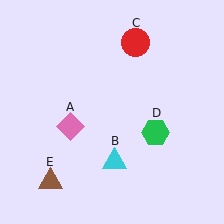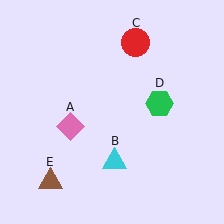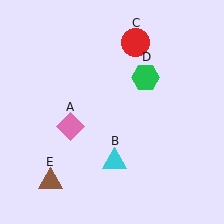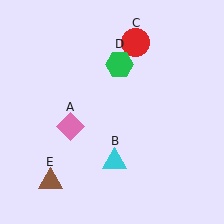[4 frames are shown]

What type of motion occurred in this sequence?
The green hexagon (object D) rotated counterclockwise around the center of the scene.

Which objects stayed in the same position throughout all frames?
Pink diamond (object A) and cyan triangle (object B) and red circle (object C) and brown triangle (object E) remained stationary.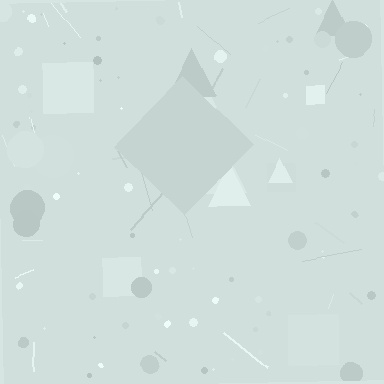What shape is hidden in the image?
A diamond is hidden in the image.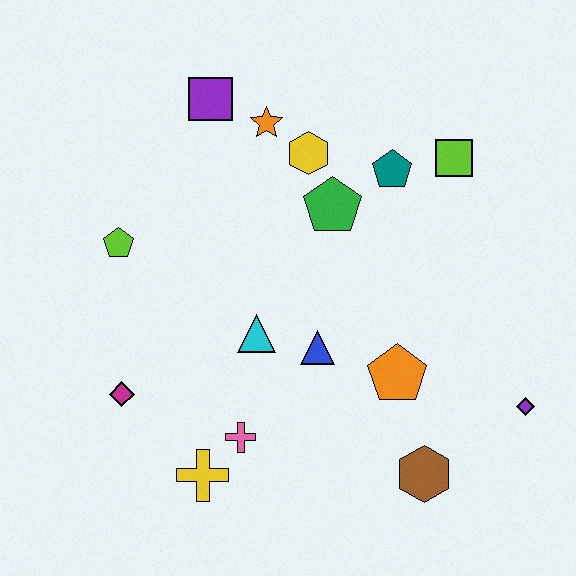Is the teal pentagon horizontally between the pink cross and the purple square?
No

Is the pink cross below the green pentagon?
Yes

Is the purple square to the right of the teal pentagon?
No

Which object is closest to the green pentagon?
The yellow hexagon is closest to the green pentagon.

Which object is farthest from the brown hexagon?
The purple square is farthest from the brown hexagon.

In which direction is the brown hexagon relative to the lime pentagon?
The brown hexagon is to the right of the lime pentagon.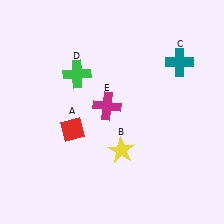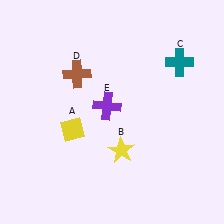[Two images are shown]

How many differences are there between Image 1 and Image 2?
There are 3 differences between the two images.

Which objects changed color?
A changed from red to yellow. D changed from green to brown. E changed from magenta to purple.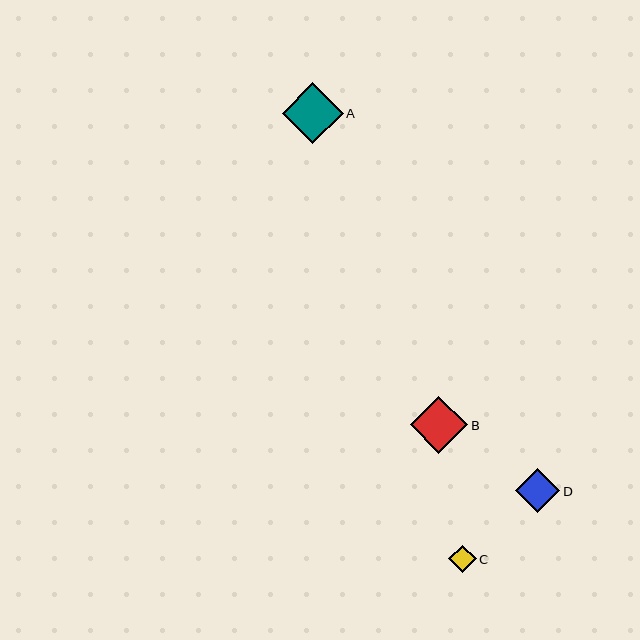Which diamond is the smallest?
Diamond C is the smallest with a size of approximately 27 pixels.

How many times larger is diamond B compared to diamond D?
Diamond B is approximately 1.3 times the size of diamond D.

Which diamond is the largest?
Diamond A is the largest with a size of approximately 61 pixels.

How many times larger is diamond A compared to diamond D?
Diamond A is approximately 1.4 times the size of diamond D.